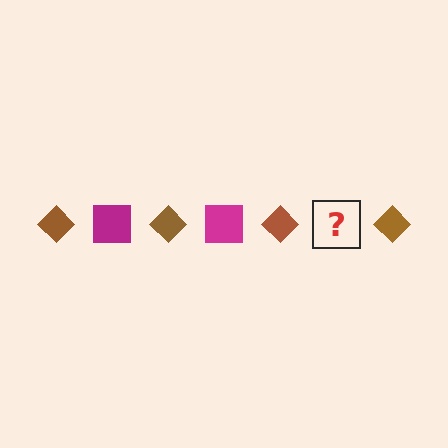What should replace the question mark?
The question mark should be replaced with a magenta square.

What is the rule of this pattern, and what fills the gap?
The rule is that the pattern alternates between brown diamond and magenta square. The gap should be filled with a magenta square.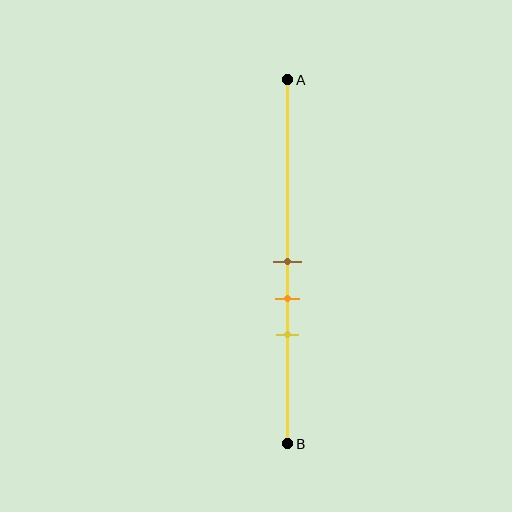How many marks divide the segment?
There are 3 marks dividing the segment.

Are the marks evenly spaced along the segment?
Yes, the marks are approximately evenly spaced.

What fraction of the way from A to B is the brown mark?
The brown mark is approximately 50% (0.5) of the way from A to B.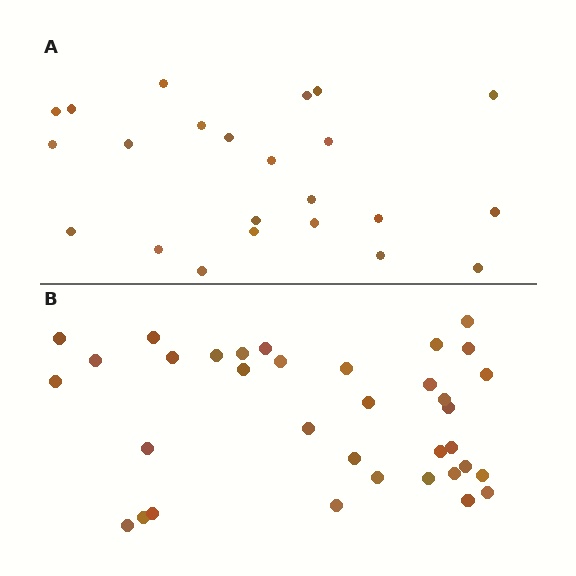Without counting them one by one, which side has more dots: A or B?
Region B (the bottom region) has more dots.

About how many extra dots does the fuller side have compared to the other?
Region B has roughly 12 or so more dots than region A.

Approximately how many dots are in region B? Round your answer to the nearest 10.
About 40 dots. (The exact count is 35, which rounds to 40.)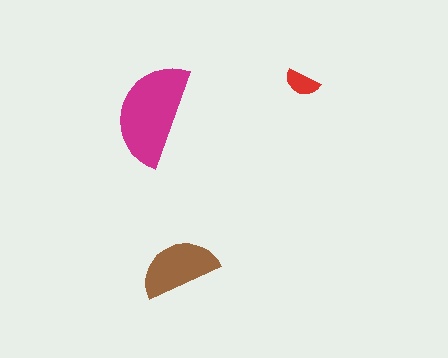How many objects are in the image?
There are 3 objects in the image.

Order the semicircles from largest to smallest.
the magenta one, the brown one, the red one.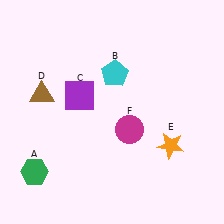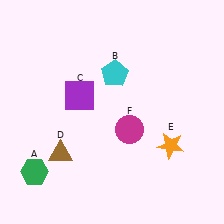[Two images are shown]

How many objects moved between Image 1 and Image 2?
1 object moved between the two images.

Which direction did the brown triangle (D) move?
The brown triangle (D) moved down.